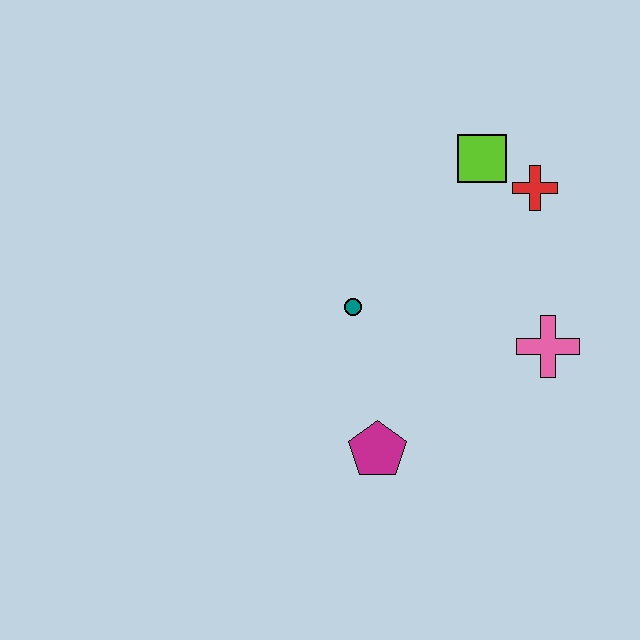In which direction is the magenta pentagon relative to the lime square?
The magenta pentagon is below the lime square.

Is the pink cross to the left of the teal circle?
No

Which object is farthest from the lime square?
The magenta pentagon is farthest from the lime square.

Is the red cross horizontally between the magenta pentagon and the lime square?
No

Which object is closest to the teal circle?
The magenta pentagon is closest to the teal circle.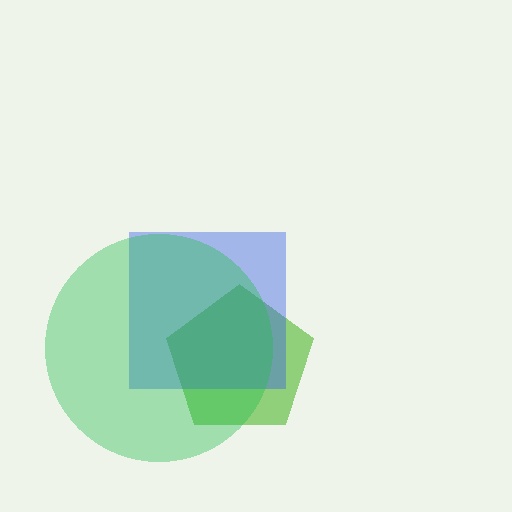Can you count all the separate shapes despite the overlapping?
Yes, there are 3 separate shapes.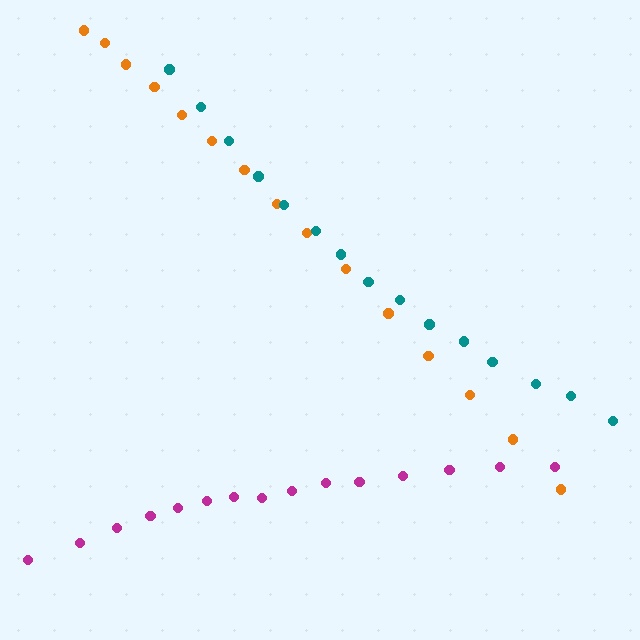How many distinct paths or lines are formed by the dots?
There are 3 distinct paths.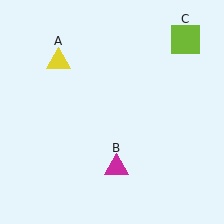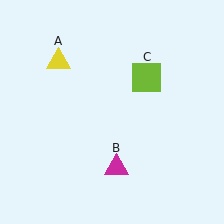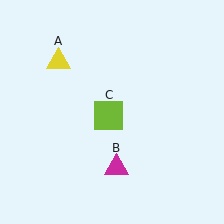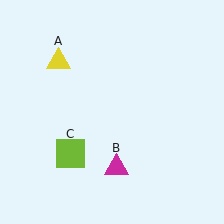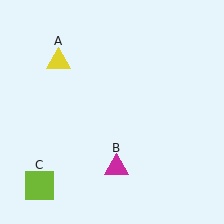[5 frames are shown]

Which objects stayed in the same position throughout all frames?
Yellow triangle (object A) and magenta triangle (object B) remained stationary.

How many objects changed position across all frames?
1 object changed position: lime square (object C).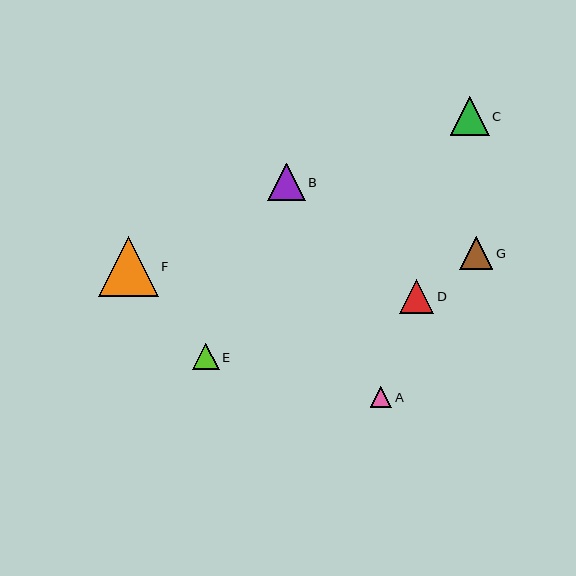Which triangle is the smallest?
Triangle A is the smallest with a size of approximately 21 pixels.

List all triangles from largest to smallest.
From largest to smallest: F, C, B, D, G, E, A.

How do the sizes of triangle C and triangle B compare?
Triangle C and triangle B are approximately the same size.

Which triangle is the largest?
Triangle F is the largest with a size of approximately 60 pixels.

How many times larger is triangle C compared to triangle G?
Triangle C is approximately 1.2 times the size of triangle G.